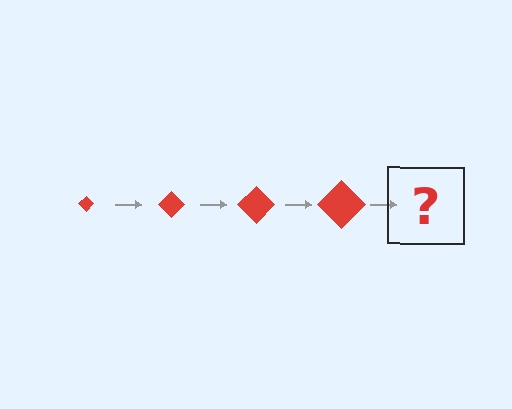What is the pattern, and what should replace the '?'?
The pattern is that the diamond gets progressively larger each step. The '?' should be a red diamond, larger than the previous one.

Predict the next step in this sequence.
The next step is a red diamond, larger than the previous one.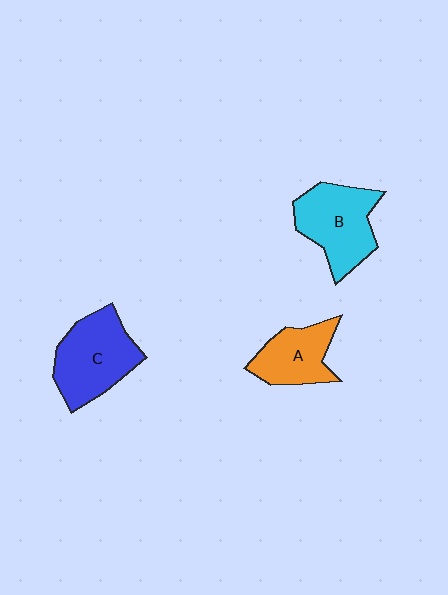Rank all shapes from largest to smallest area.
From largest to smallest: C (blue), B (cyan), A (orange).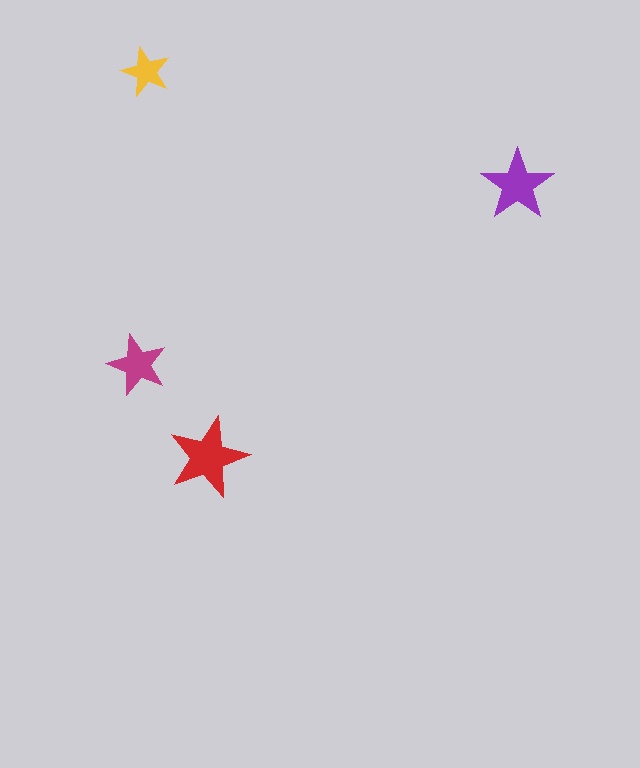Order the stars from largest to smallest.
the red one, the purple one, the magenta one, the yellow one.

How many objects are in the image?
There are 4 objects in the image.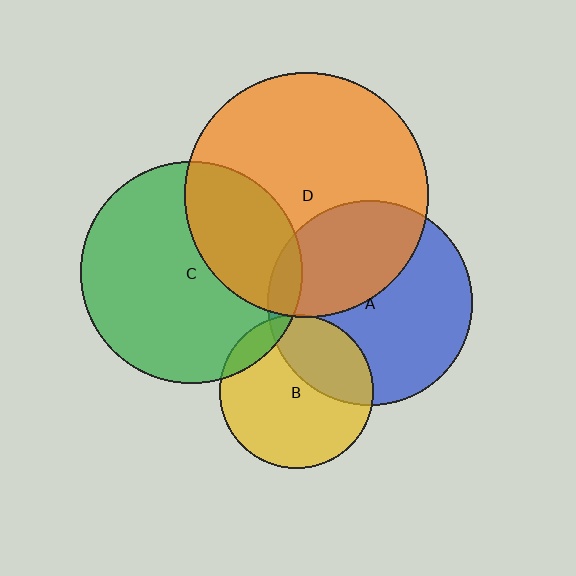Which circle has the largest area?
Circle D (orange).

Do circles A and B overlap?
Yes.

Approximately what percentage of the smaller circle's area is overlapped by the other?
Approximately 30%.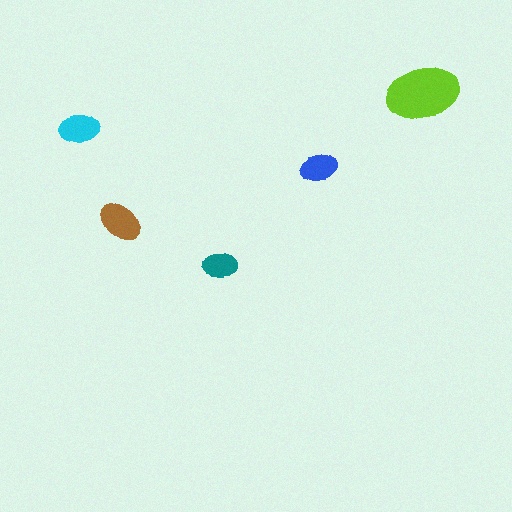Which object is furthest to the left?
The cyan ellipse is leftmost.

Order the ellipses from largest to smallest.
the lime one, the brown one, the cyan one, the blue one, the teal one.